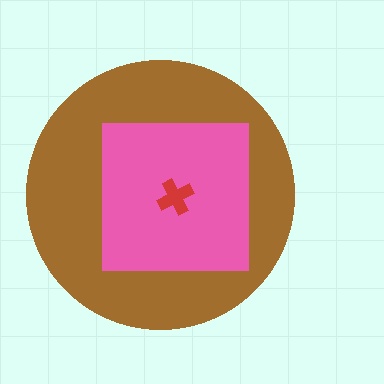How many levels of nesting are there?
3.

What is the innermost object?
The red cross.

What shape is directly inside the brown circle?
The pink square.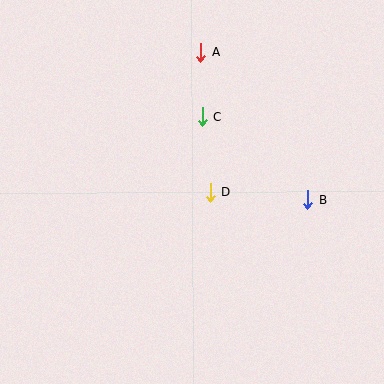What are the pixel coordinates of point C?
Point C is at (202, 116).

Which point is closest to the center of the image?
Point D at (210, 192) is closest to the center.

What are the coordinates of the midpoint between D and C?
The midpoint between D and C is at (206, 154).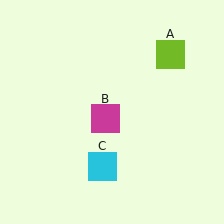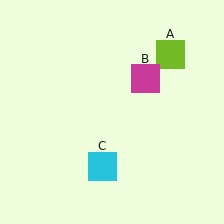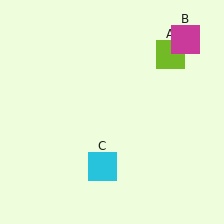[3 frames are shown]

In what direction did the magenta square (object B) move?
The magenta square (object B) moved up and to the right.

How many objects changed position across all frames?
1 object changed position: magenta square (object B).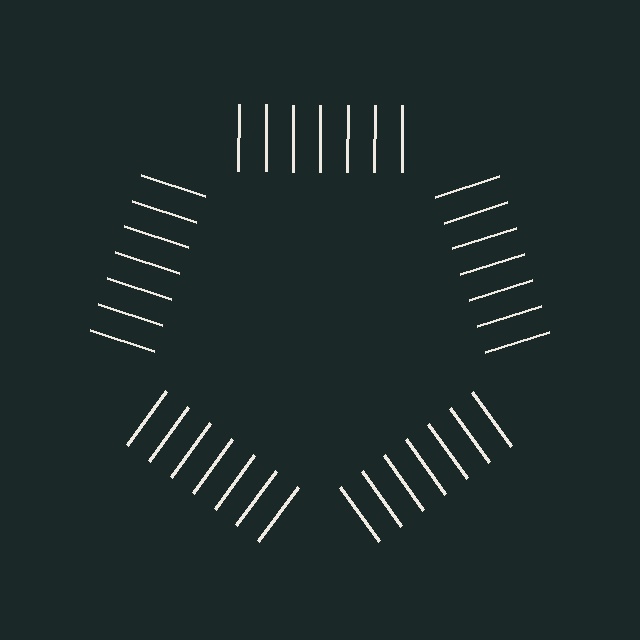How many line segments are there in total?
35 — 7 along each of the 5 edges.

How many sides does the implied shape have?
5 sides — the line-ends trace a pentagon.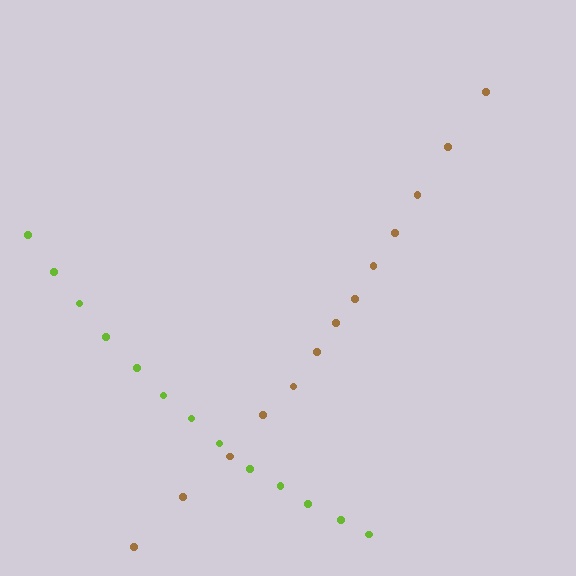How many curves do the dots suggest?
There are 2 distinct paths.